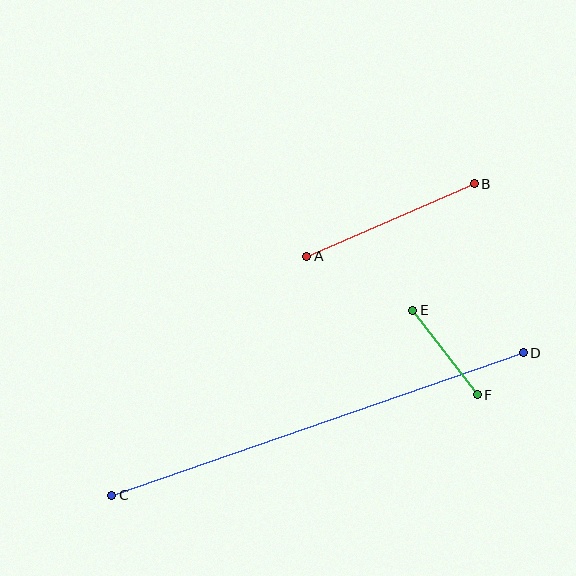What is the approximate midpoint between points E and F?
The midpoint is at approximately (445, 353) pixels.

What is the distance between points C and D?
The distance is approximately 436 pixels.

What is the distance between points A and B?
The distance is approximately 183 pixels.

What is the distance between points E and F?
The distance is approximately 106 pixels.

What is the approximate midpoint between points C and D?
The midpoint is at approximately (318, 424) pixels.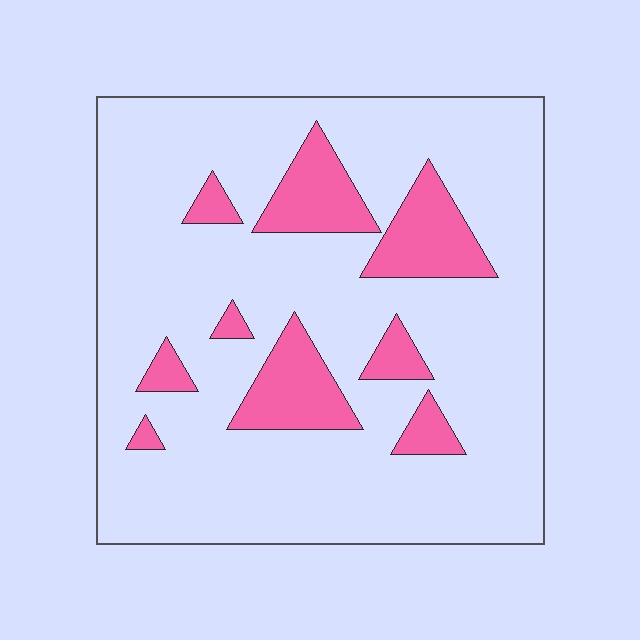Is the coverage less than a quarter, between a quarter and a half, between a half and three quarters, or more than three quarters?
Less than a quarter.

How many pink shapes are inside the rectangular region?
9.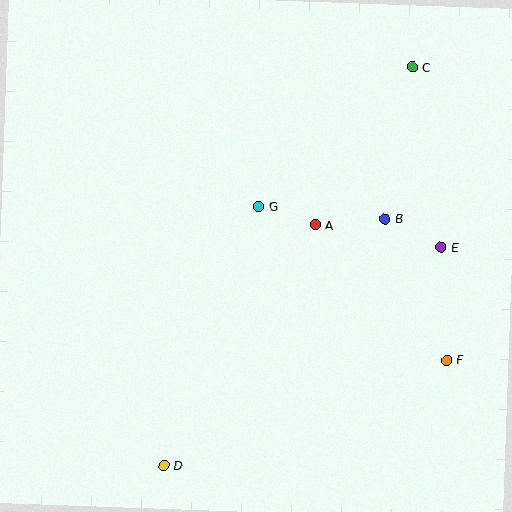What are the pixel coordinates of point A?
Point A is at (315, 225).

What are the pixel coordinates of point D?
Point D is at (164, 466).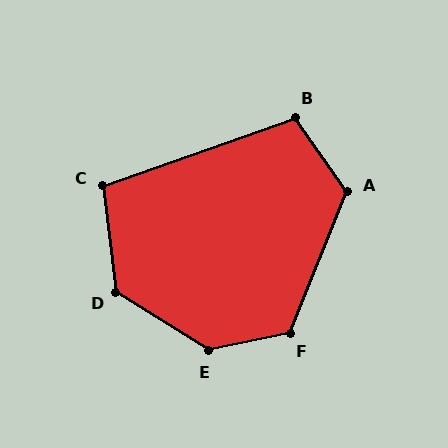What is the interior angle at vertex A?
Approximately 123 degrees (obtuse).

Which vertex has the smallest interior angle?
C, at approximately 102 degrees.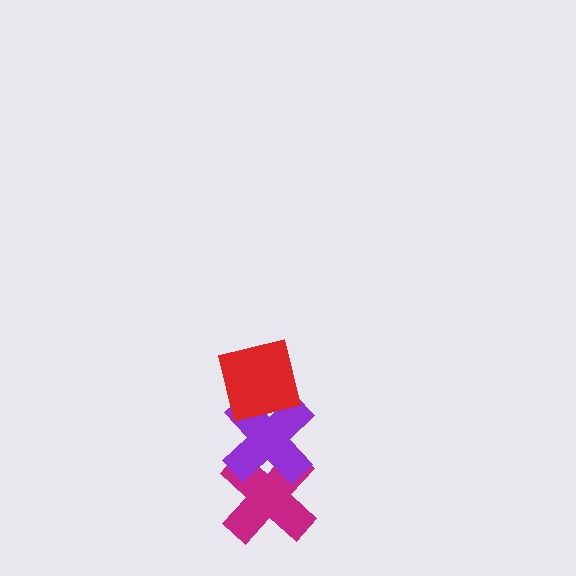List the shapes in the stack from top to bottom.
From top to bottom: the red square, the purple cross, the magenta cross.